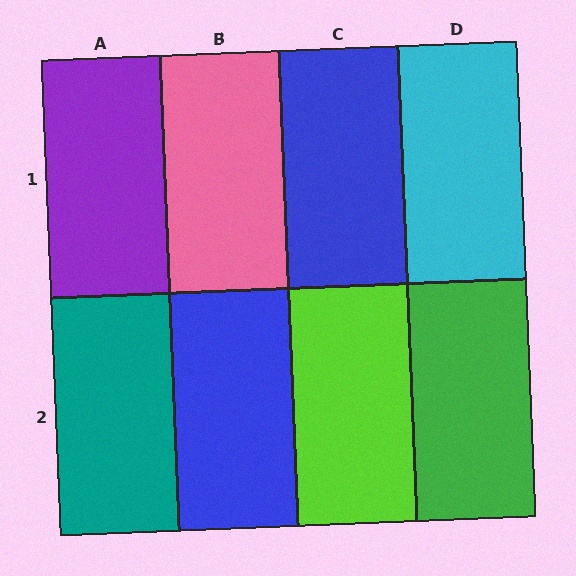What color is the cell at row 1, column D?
Cyan.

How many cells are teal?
1 cell is teal.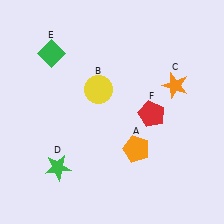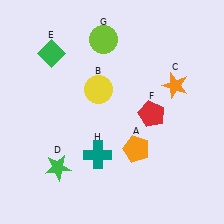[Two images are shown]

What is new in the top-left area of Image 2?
A lime circle (G) was added in the top-left area of Image 2.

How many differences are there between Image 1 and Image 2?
There are 2 differences between the two images.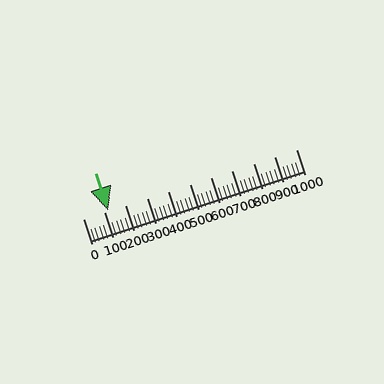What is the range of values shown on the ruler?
The ruler shows values from 0 to 1000.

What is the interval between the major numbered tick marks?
The major tick marks are spaced 100 units apart.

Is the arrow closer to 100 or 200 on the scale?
The arrow is closer to 100.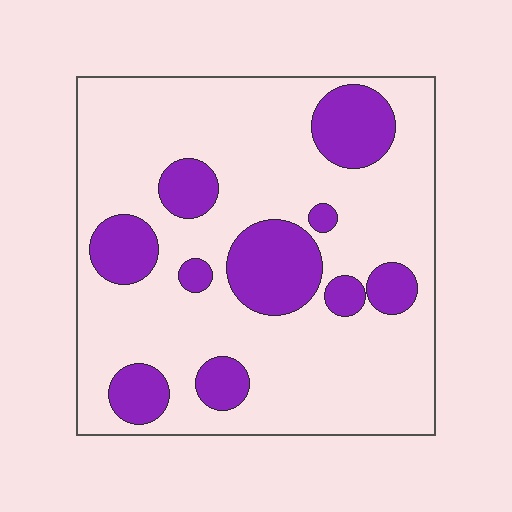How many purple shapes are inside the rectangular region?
10.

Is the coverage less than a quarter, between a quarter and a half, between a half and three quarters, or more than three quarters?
Less than a quarter.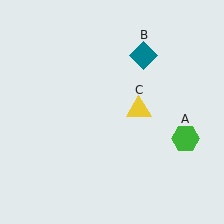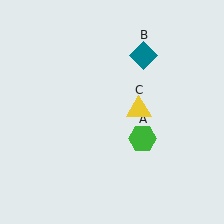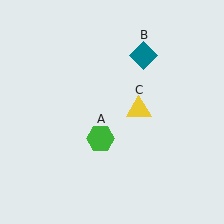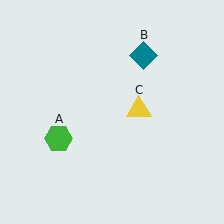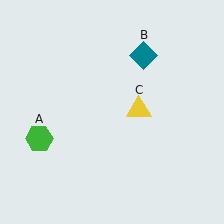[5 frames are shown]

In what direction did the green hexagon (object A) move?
The green hexagon (object A) moved left.